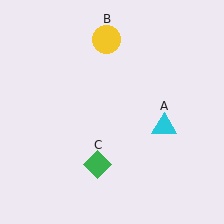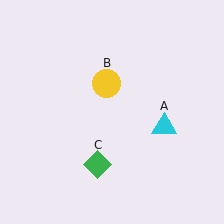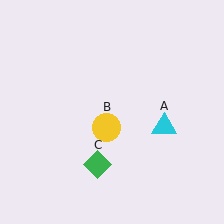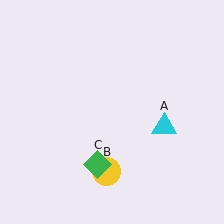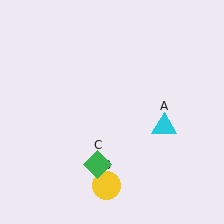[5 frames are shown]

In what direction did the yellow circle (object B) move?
The yellow circle (object B) moved down.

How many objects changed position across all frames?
1 object changed position: yellow circle (object B).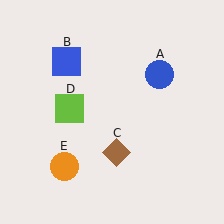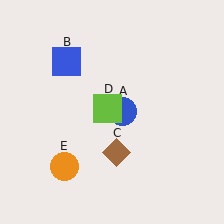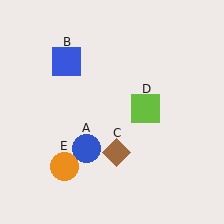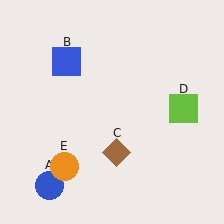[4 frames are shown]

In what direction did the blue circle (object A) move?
The blue circle (object A) moved down and to the left.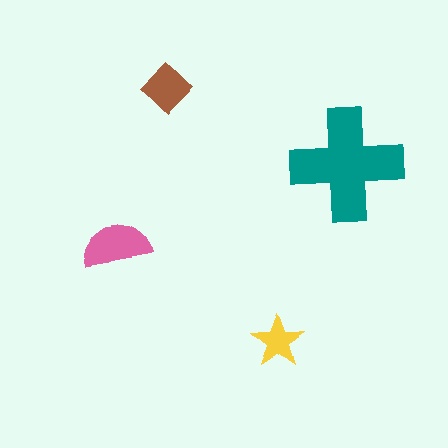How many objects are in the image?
There are 4 objects in the image.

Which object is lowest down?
The yellow star is bottommost.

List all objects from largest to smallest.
The teal cross, the pink semicircle, the brown diamond, the yellow star.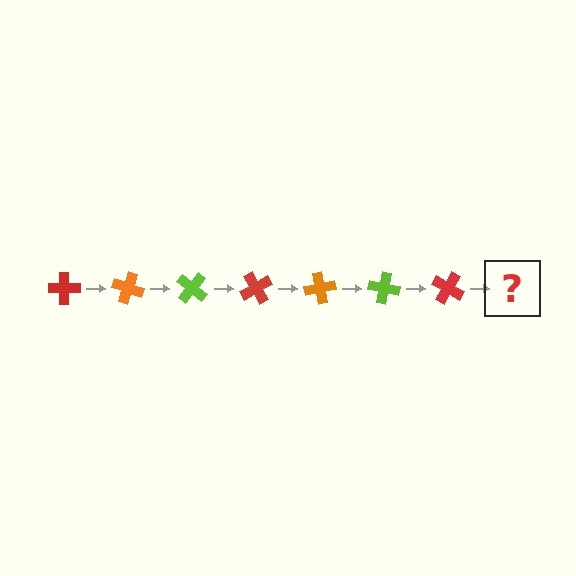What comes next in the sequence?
The next element should be an orange cross, rotated 140 degrees from the start.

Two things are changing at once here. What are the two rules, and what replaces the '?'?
The two rules are that it rotates 20 degrees each step and the color cycles through red, orange, and lime. The '?' should be an orange cross, rotated 140 degrees from the start.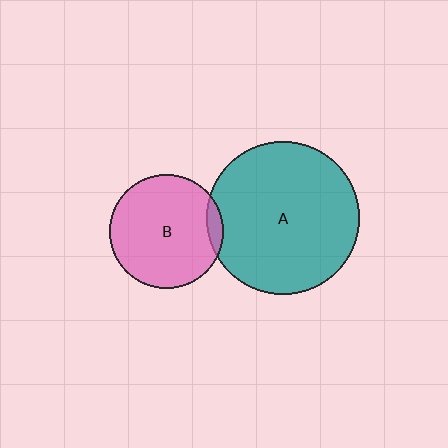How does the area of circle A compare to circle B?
Approximately 1.8 times.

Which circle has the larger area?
Circle A (teal).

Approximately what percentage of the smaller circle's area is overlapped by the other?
Approximately 5%.